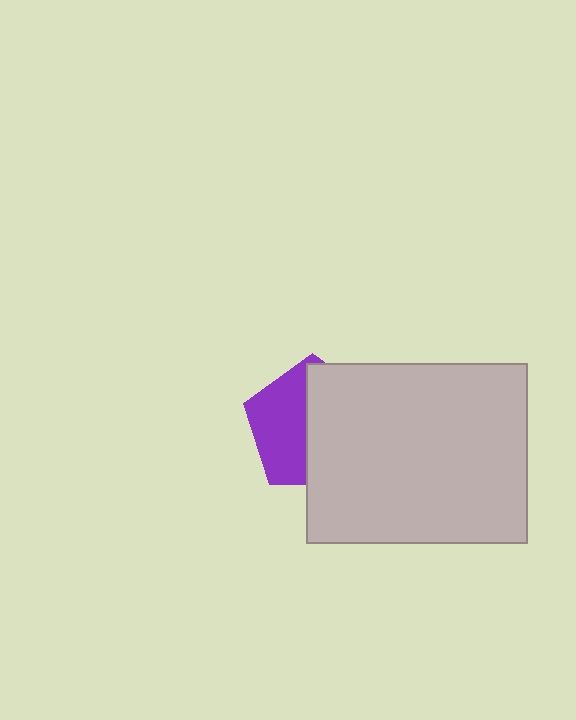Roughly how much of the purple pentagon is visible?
A small part of it is visible (roughly 44%).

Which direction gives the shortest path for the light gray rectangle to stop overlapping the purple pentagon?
Moving right gives the shortest separation.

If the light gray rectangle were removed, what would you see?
You would see the complete purple pentagon.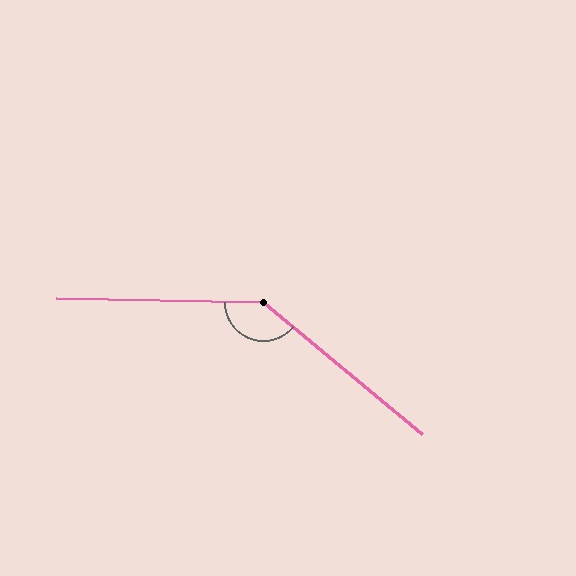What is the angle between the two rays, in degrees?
Approximately 141 degrees.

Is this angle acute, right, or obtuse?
It is obtuse.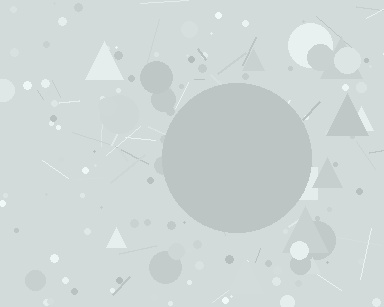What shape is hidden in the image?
A circle is hidden in the image.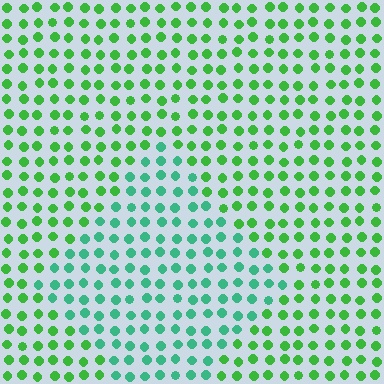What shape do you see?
I see a diamond.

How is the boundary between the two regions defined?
The boundary is defined purely by a slight shift in hue (about 36 degrees). Spacing, size, and orientation are identical on both sides.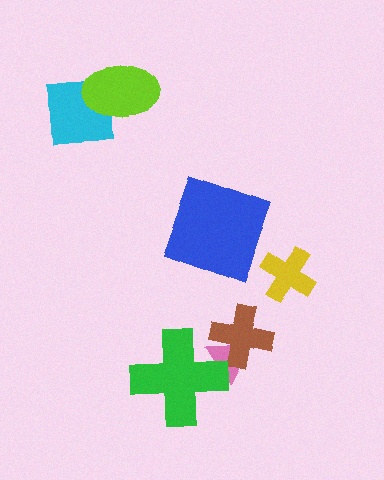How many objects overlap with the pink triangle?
2 objects overlap with the pink triangle.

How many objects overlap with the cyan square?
1 object overlaps with the cyan square.